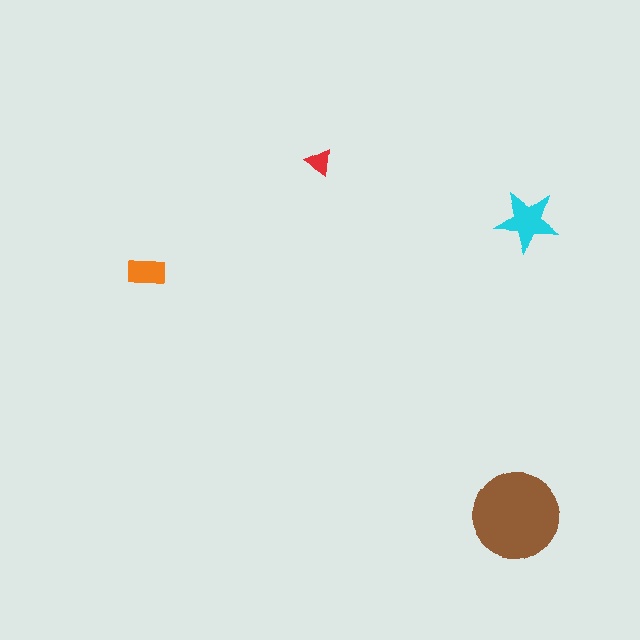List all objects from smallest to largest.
The red triangle, the orange rectangle, the cyan star, the brown circle.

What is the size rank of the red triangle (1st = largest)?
4th.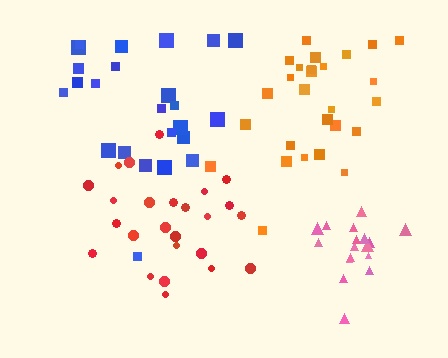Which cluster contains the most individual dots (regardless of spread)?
Orange (27).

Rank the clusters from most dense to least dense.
red, pink, orange, blue.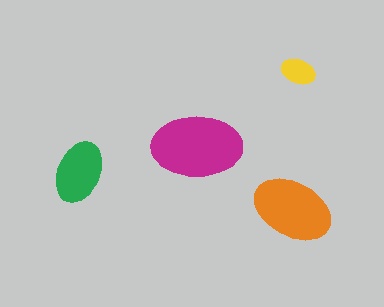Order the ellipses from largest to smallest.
the magenta one, the orange one, the green one, the yellow one.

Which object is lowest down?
The orange ellipse is bottommost.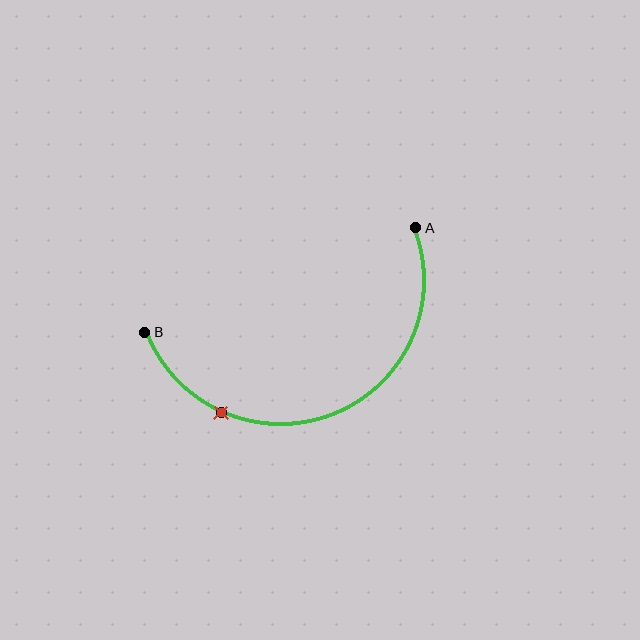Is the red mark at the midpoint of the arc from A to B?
No. The red mark lies on the arc but is closer to endpoint B. The arc midpoint would be at the point on the curve equidistant along the arc from both A and B.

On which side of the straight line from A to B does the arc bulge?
The arc bulges below the straight line connecting A and B.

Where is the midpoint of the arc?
The arc midpoint is the point on the curve farthest from the straight line joining A and B. It sits below that line.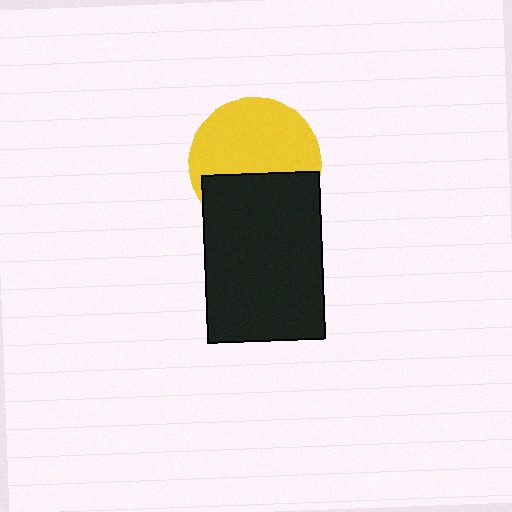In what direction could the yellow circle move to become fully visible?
The yellow circle could move up. That would shift it out from behind the black rectangle entirely.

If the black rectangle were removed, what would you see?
You would see the complete yellow circle.